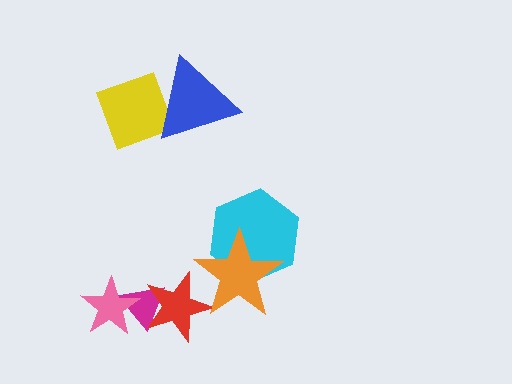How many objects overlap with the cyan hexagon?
1 object overlaps with the cyan hexagon.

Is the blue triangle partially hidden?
No, no other shape covers it.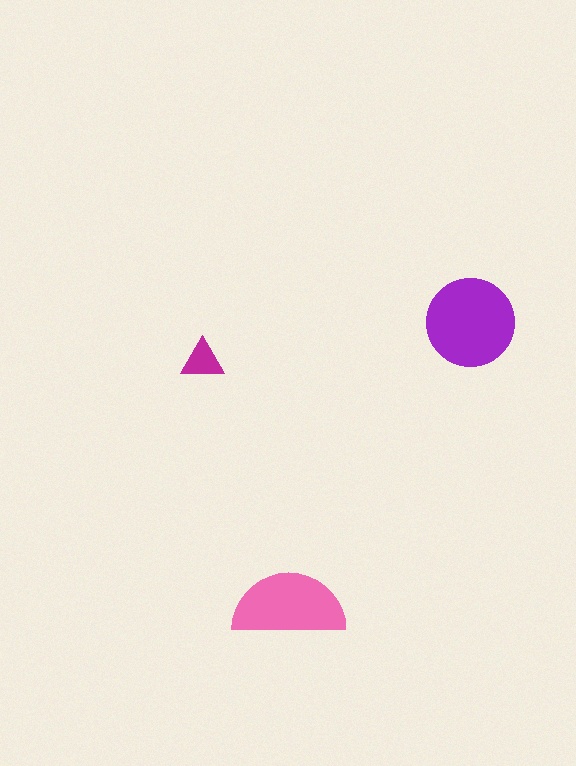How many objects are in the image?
There are 3 objects in the image.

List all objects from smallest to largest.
The magenta triangle, the pink semicircle, the purple circle.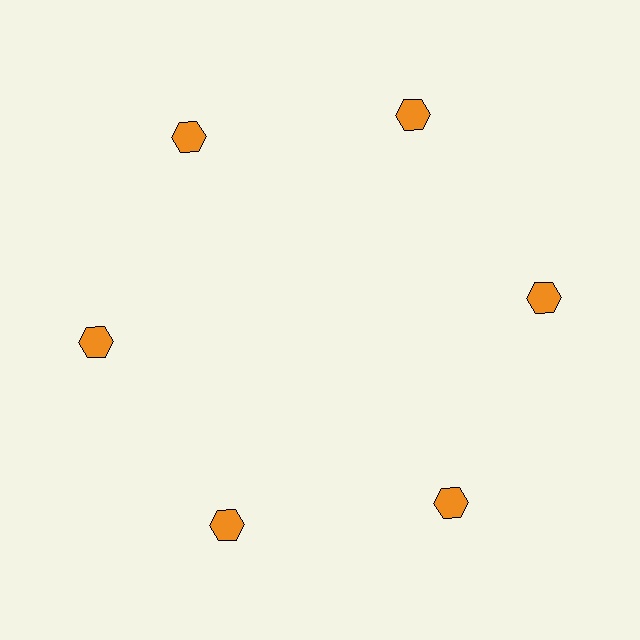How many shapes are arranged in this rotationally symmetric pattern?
There are 6 shapes, arranged in 6 groups of 1.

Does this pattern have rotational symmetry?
Yes, this pattern has 6-fold rotational symmetry. It looks the same after rotating 60 degrees around the center.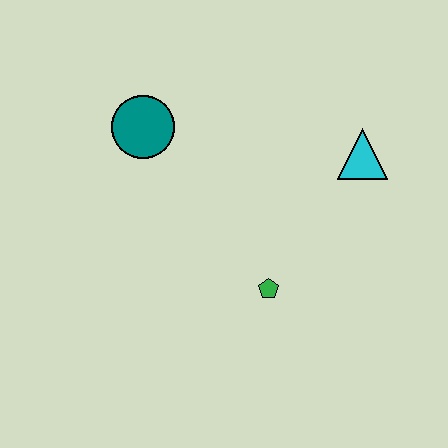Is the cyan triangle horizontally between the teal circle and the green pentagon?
No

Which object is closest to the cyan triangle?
The green pentagon is closest to the cyan triangle.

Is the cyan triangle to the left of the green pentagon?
No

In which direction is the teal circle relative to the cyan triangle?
The teal circle is to the left of the cyan triangle.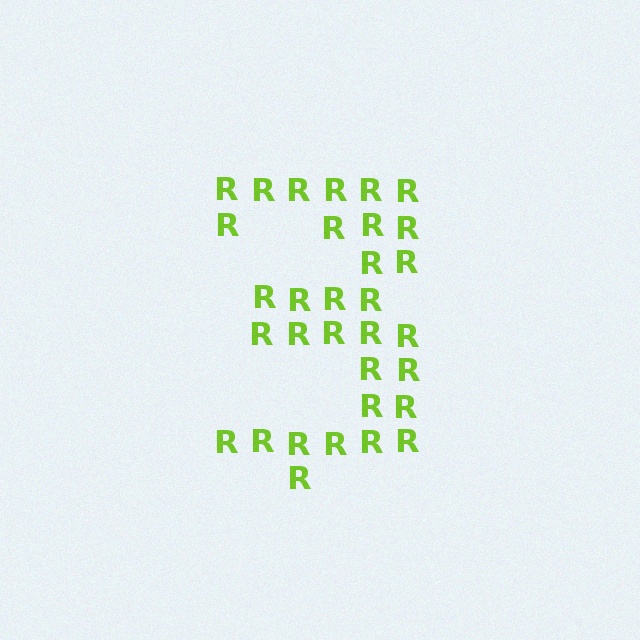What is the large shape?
The large shape is the digit 3.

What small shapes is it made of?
It is made of small letter R's.